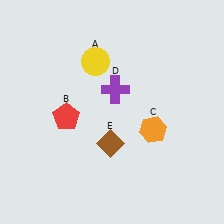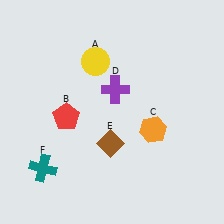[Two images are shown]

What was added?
A teal cross (F) was added in Image 2.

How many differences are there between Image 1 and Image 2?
There is 1 difference between the two images.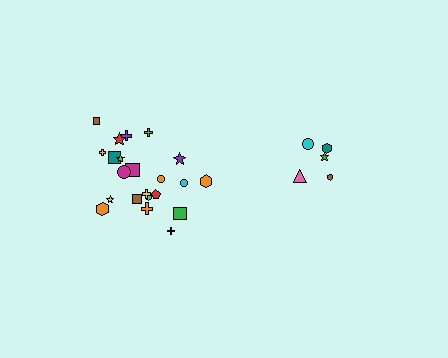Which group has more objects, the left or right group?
The left group.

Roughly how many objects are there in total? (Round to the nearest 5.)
Roughly 25 objects in total.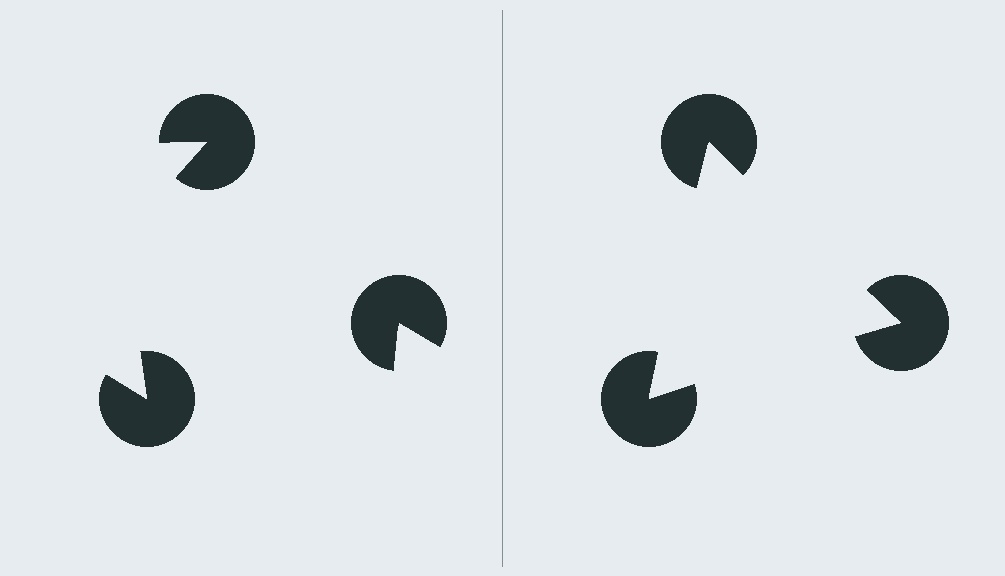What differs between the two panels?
The pac-man discs are positioned identically on both sides; only the wedge orientations differ. On the right they align to a triangle; on the left they are misaligned.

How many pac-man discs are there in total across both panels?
6 — 3 on each side.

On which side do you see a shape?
An illusory triangle appears on the right side. On the left side the wedge cuts are rotated, so no coherent shape forms.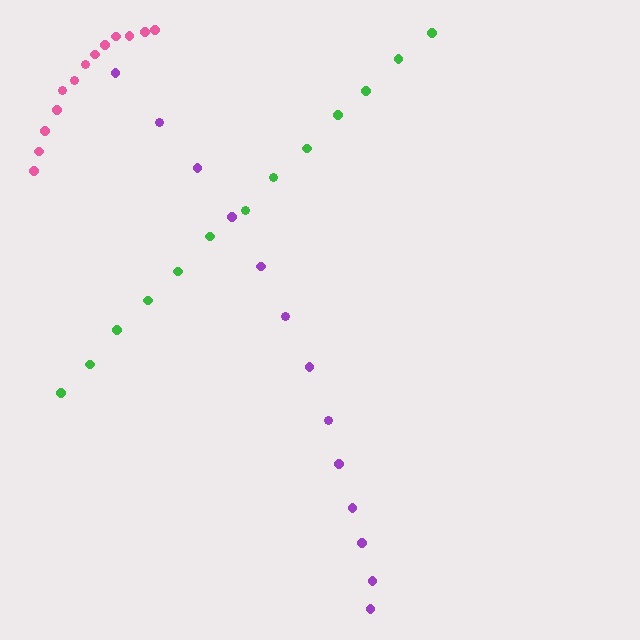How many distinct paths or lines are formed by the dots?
There are 3 distinct paths.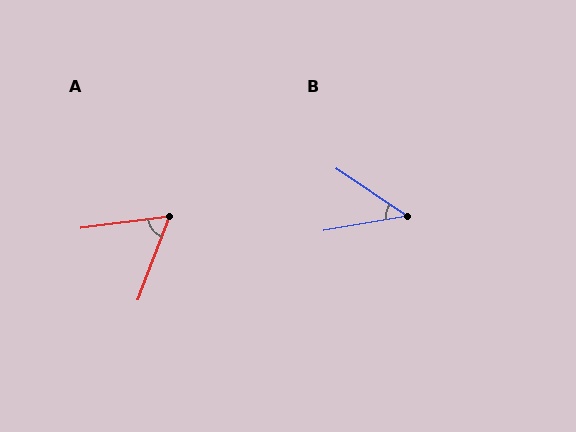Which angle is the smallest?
B, at approximately 44 degrees.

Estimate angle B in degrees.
Approximately 44 degrees.